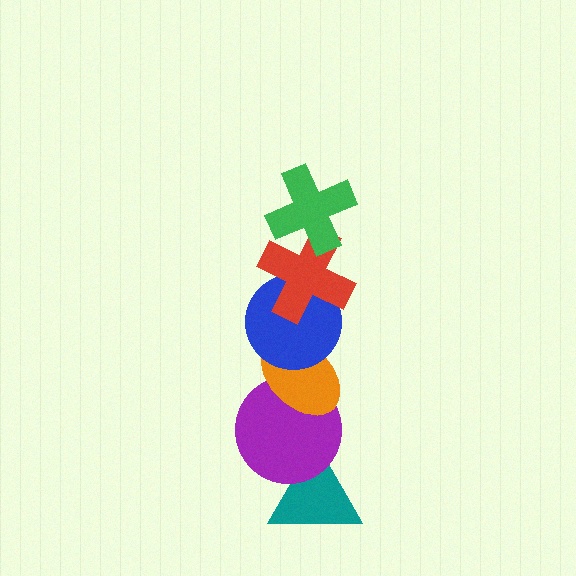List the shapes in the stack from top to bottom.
From top to bottom: the green cross, the red cross, the blue circle, the orange ellipse, the purple circle, the teal triangle.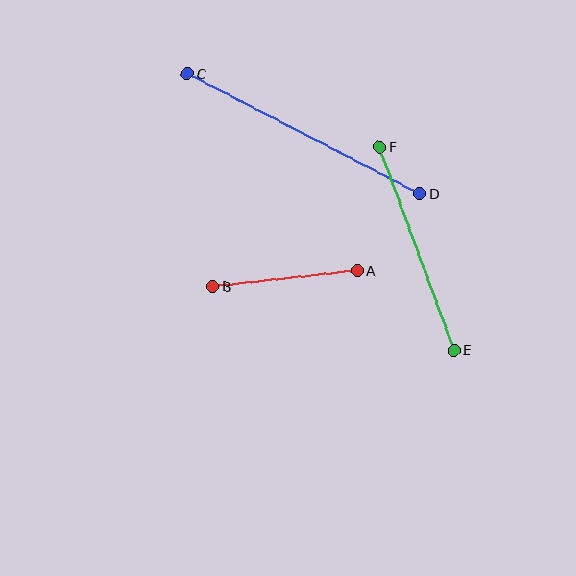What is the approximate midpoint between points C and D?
The midpoint is at approximately (304, 134) pixels.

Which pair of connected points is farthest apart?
Points C and D are farthest apart.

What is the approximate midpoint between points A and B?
The midpoint is at approximately (285, 278) pixels.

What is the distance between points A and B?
The distance is approximately 145 pixels.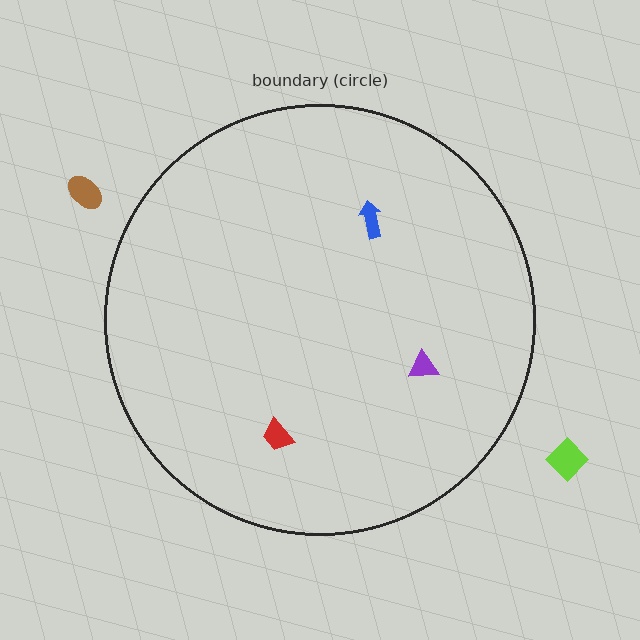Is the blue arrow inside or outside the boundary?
Inside.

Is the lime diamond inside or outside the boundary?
Outside.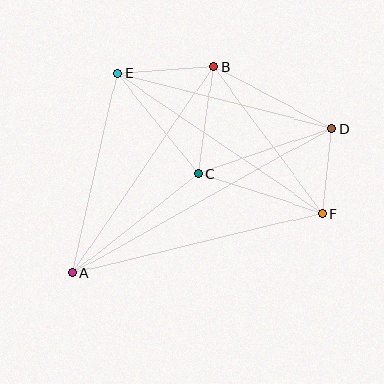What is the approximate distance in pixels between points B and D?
The distance between B and D is approximately 134 pixels.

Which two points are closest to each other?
Points D and F are closest to each other.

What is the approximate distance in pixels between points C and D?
The distance between C and D is approximately 141 pixels.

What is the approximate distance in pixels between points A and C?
The distance between A and C is approximately 161 pixels.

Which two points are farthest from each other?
Points A and D are farthest from each other.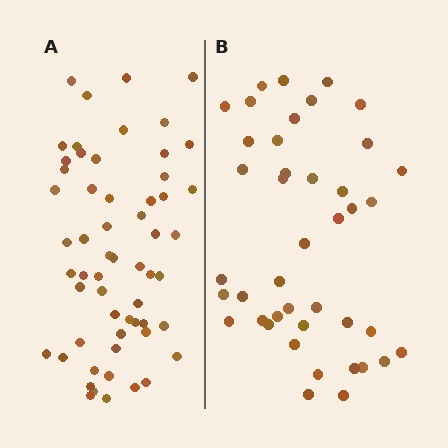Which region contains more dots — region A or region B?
Region A (the left region) has more dots.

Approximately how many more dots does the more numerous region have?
Region A has approximately 15 more dots than region B.